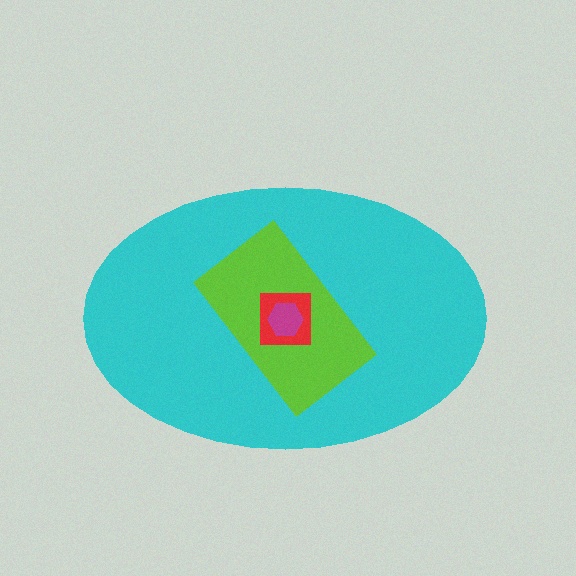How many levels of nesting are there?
4.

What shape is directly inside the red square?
The magenta hexagon.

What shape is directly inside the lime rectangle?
The red square.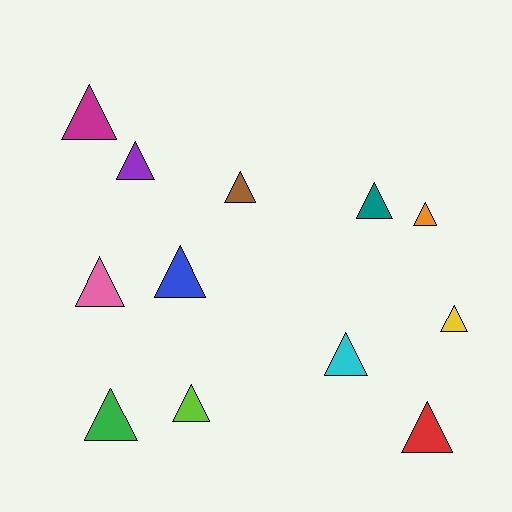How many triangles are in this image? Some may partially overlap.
There are 12 triangles.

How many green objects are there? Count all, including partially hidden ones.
There is 1 green object.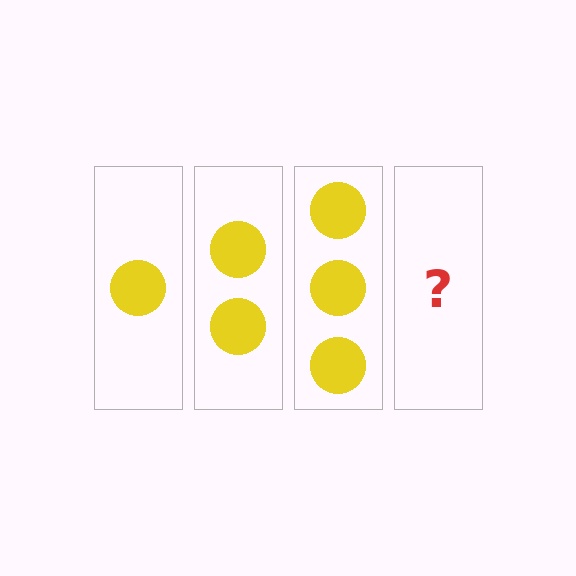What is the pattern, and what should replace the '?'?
The pattern is that each step adds one more circle. The '?' should be 4 circles.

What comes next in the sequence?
The next element should be 4 circles.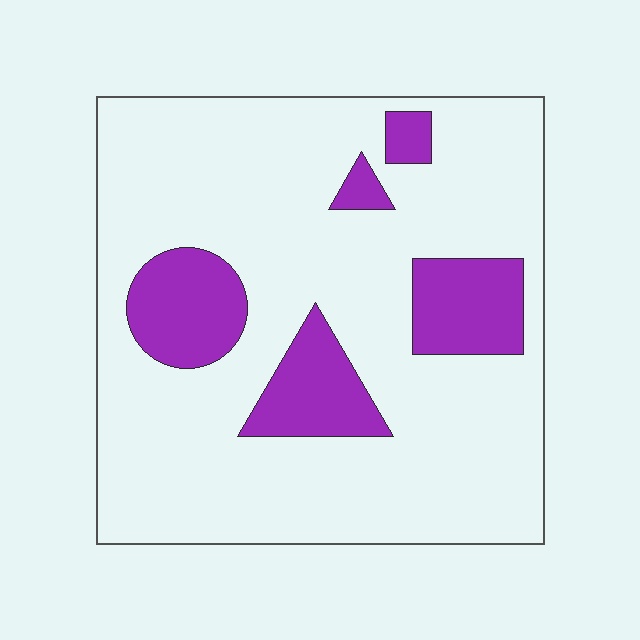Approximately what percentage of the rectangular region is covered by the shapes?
Approximately 20%.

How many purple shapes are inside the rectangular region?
5.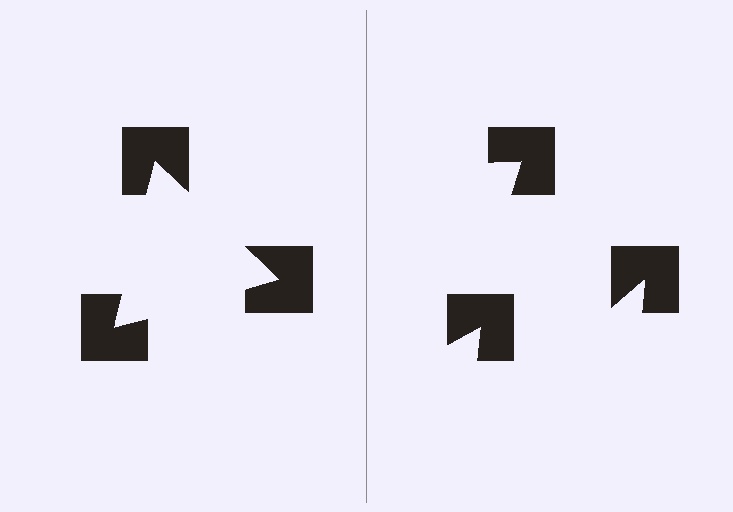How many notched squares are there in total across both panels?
6 — 3 on each side.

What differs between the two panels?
The notched squares are positioned identically on both sides; only the wedge orientations differ. On the left they align to a triangle; on the right they are misaligned.